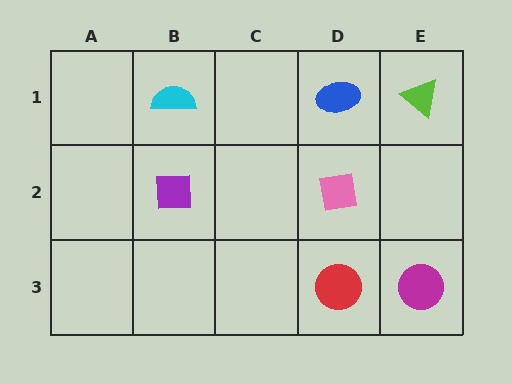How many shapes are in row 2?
2 shapes.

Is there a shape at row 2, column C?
No, that cell is empty.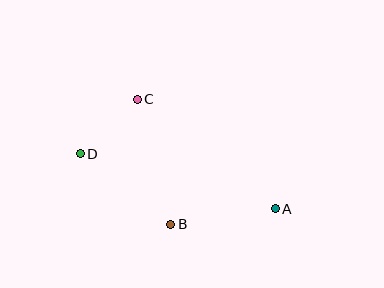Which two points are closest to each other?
Points C and D are closest to each other.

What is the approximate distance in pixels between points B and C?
The distance between B and C is approximately 130 pixels.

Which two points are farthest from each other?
Points A and D are farthest from each other.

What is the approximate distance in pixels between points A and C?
The distance between A and C is approximately 177 pixels.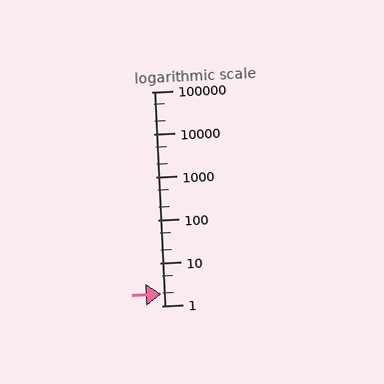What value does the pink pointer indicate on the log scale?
The pointer indicates approximately 1.9.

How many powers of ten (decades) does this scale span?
The scale spans 5 decades, from 1 to 100000.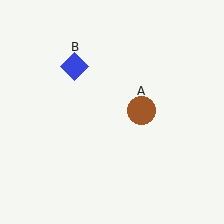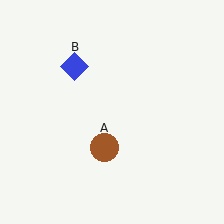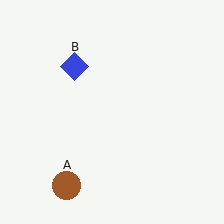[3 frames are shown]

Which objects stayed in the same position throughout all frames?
Blue diamond (object B) remained stationary.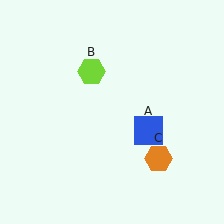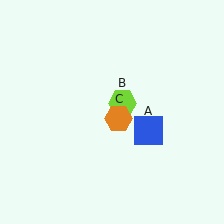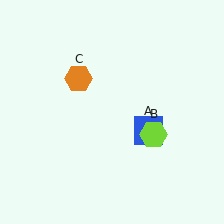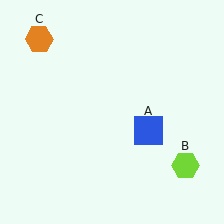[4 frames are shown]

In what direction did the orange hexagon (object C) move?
The orange hexagon (object C) moved up and to the left.